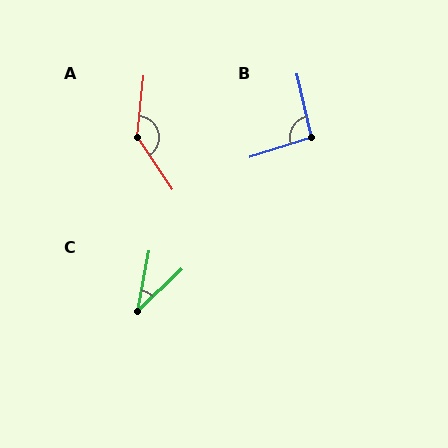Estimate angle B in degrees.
Approximately 95 degrees.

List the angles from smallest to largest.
C (35°), B (95°), A (141°).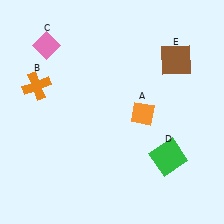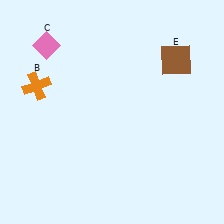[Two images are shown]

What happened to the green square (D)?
The green square (D) was removed in Image 2. It was in the bottom-right area of Image 1.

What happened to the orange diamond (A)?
The orange diamond (A) was removed in Image 2. It was in the bottom-right area of Image 1.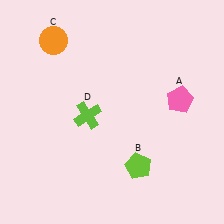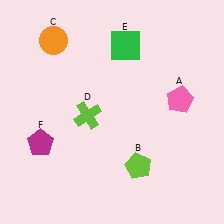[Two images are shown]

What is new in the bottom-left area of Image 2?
A magenta pentagon (F) was added in the bottom-left area of Image 2.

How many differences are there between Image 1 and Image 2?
There are 2 differences between the two images.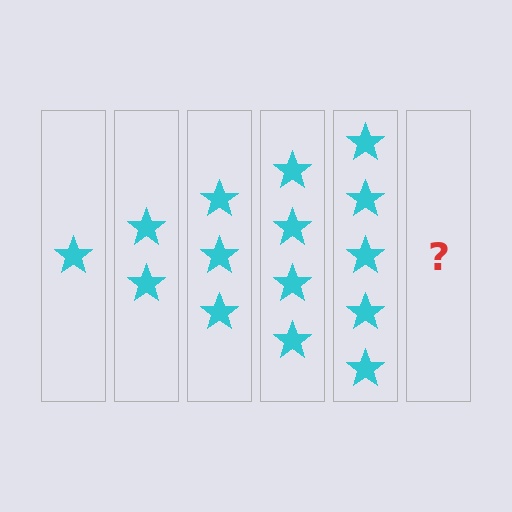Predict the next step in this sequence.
The next step is 6 stars.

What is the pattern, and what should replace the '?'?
The pattern is that each step adds one more star. The '?' should be 6 stars.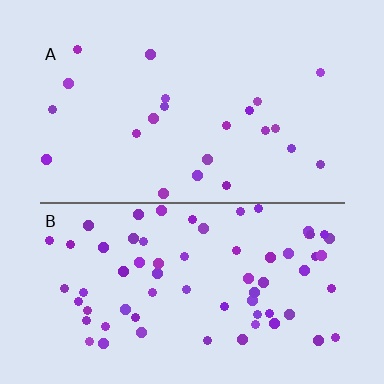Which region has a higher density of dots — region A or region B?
B (the bottom).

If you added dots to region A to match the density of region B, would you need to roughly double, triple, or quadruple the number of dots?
Approximately triple.